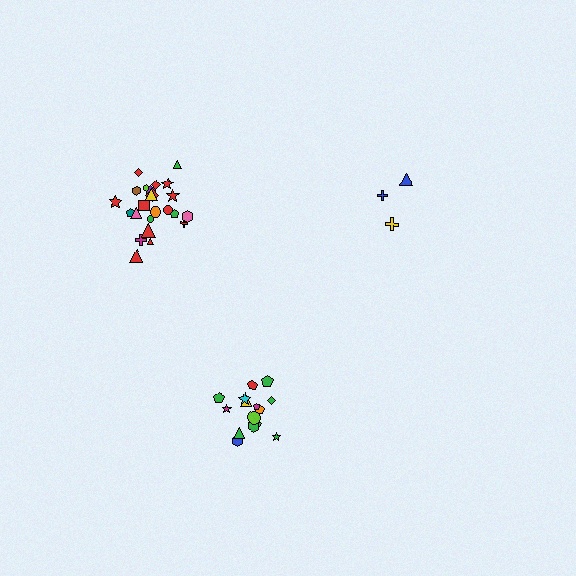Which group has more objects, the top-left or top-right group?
The top-left group.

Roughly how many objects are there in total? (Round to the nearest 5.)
Roughly 45 objects in total.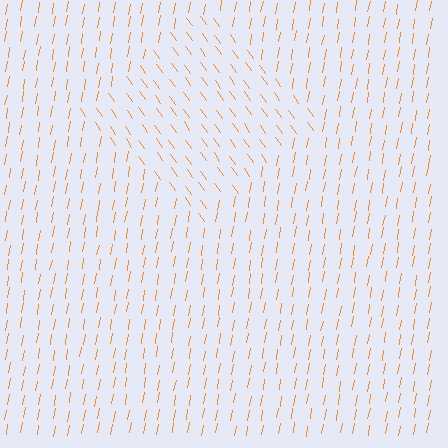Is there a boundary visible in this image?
Yes, there is a texture boundary formed by a change in line orientation.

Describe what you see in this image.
The image is filled with small orange line segments. A diamond region in the image has lines oriented differently from the surrounding lines, creating a visible texture boundary.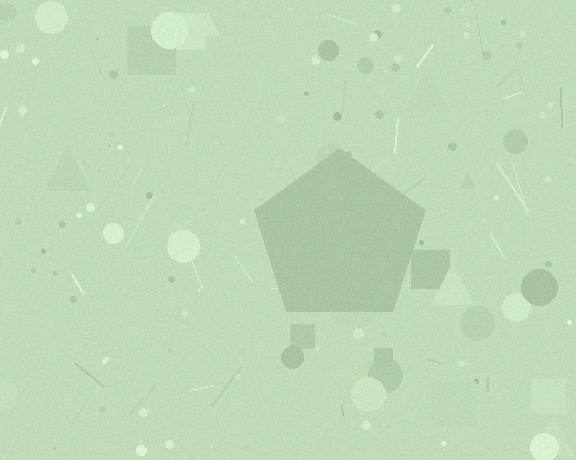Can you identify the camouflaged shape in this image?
The camouflaged shape is a pentagon.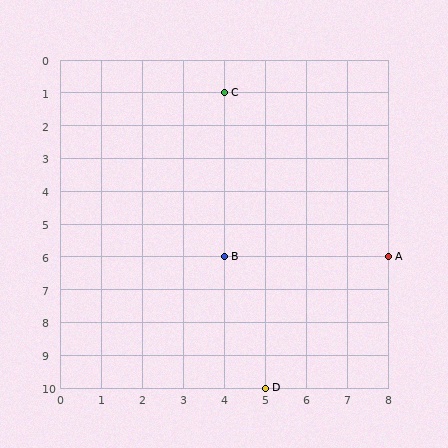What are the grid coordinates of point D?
Point D is at grid coordinates (5, 10).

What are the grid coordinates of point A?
Point A is at grid coordinates (8, 6).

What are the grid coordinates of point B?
Point B is at grid coordinates (4, 6).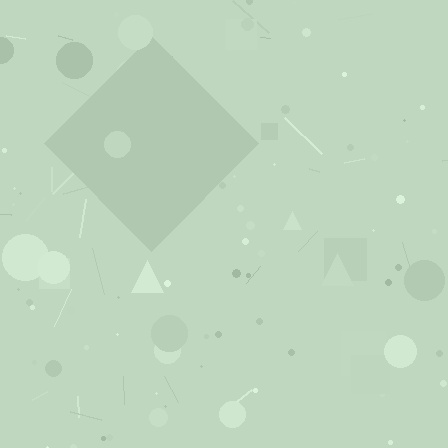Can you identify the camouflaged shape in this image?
The camouflaged shape is a diamond.